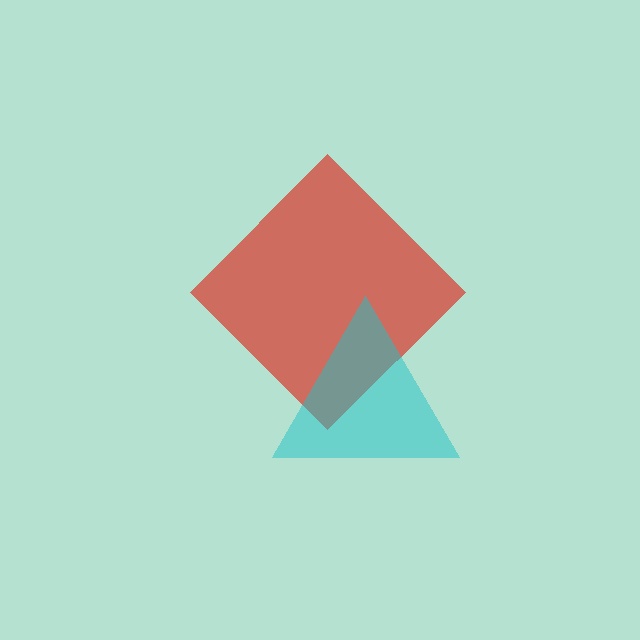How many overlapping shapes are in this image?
There are 2 overlapping shapes in the image.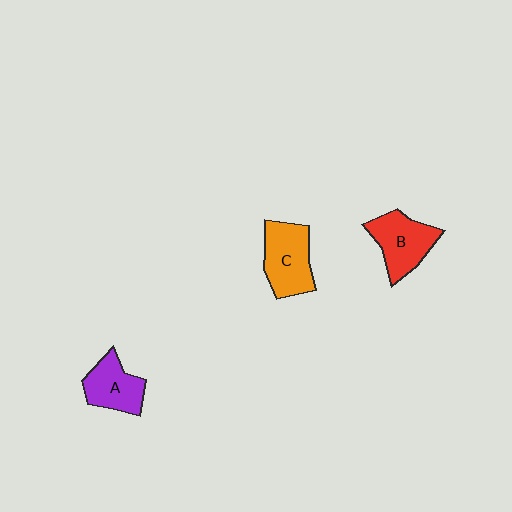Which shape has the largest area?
Shape C (orange).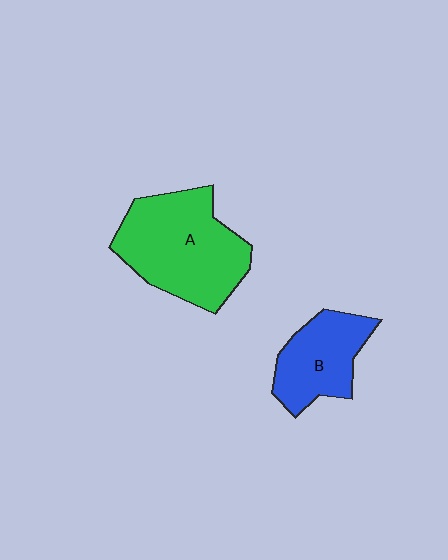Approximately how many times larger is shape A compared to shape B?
Approximately 1.6 times.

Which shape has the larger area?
Shape A (green).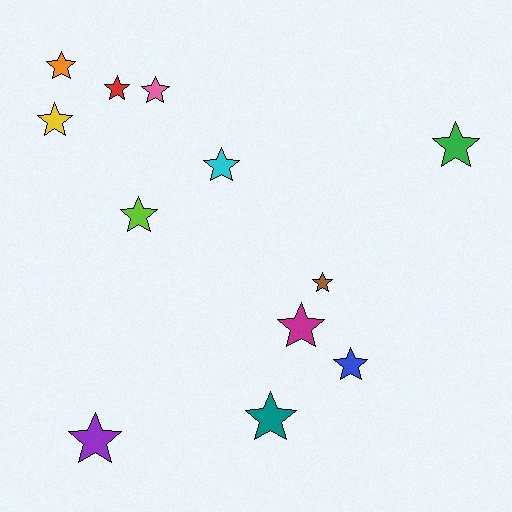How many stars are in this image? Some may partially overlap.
There are 12 stars.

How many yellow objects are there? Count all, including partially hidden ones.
There is 1 yellow object.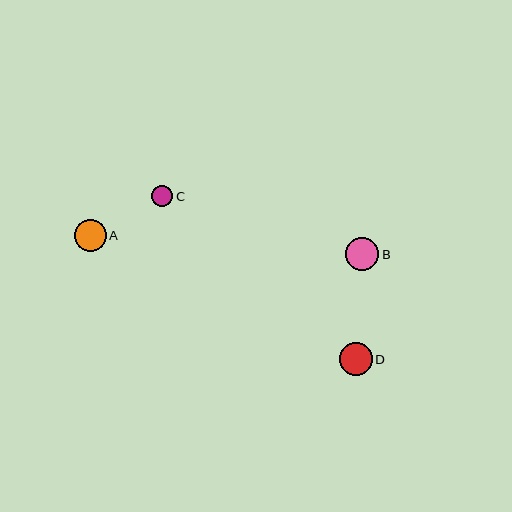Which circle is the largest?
Circle B is the largest with a size of approximately 34 pixels.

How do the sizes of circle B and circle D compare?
Circle B and circle D are approximately the same size.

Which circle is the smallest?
Circle C is the smallest with a size of approximately 21 pixels.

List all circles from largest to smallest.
From largest to smallest: B, D, A, C.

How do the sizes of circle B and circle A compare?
Circle B and circle A are approximately the same size.